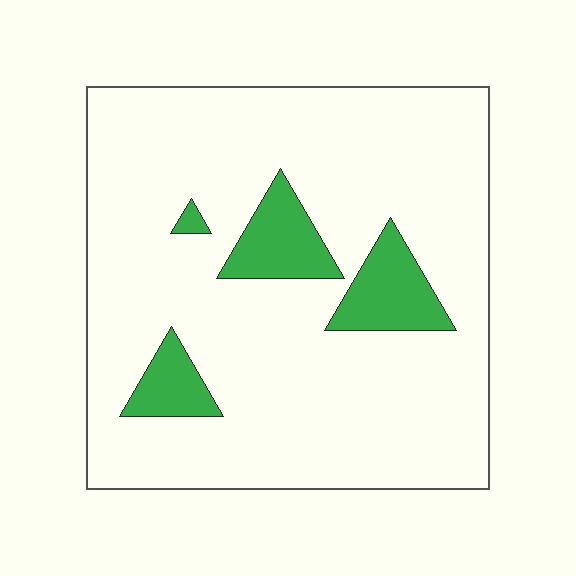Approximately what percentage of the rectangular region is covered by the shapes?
Approximately 15%.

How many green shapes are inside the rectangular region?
4.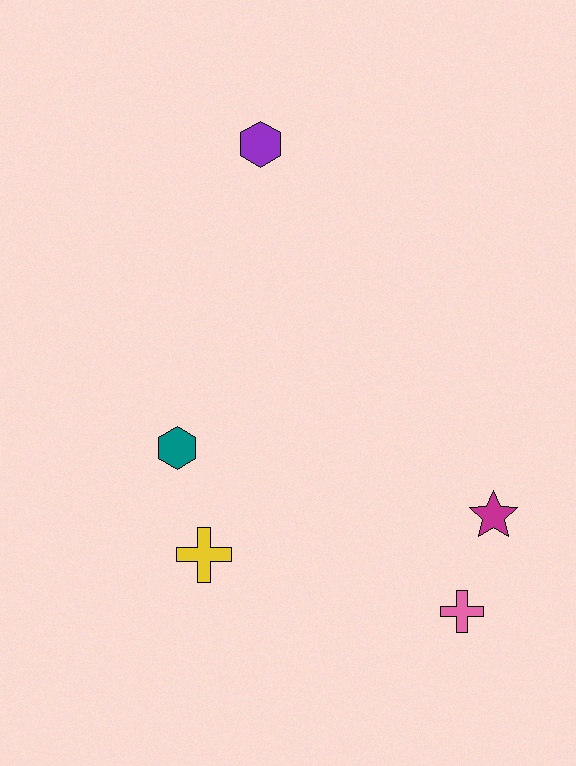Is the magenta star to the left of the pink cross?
No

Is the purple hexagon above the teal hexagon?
Yes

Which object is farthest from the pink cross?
The purple hexagon is farthest from the pink cross.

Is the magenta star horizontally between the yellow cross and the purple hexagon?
No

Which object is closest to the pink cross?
The magenta star is closest to the pink cross.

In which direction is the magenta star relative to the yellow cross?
The magenta star is to the right of the yellow cross.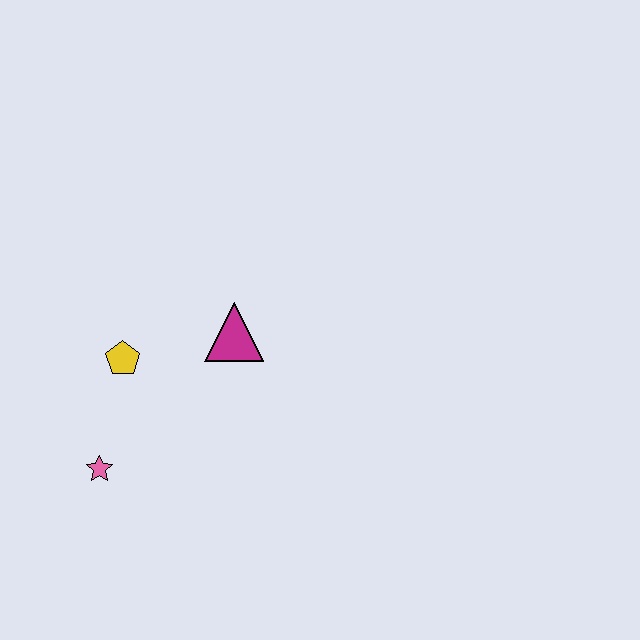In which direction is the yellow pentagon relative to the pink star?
The yellow pentagon is above the pink star.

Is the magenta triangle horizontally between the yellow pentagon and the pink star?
No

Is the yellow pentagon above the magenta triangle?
No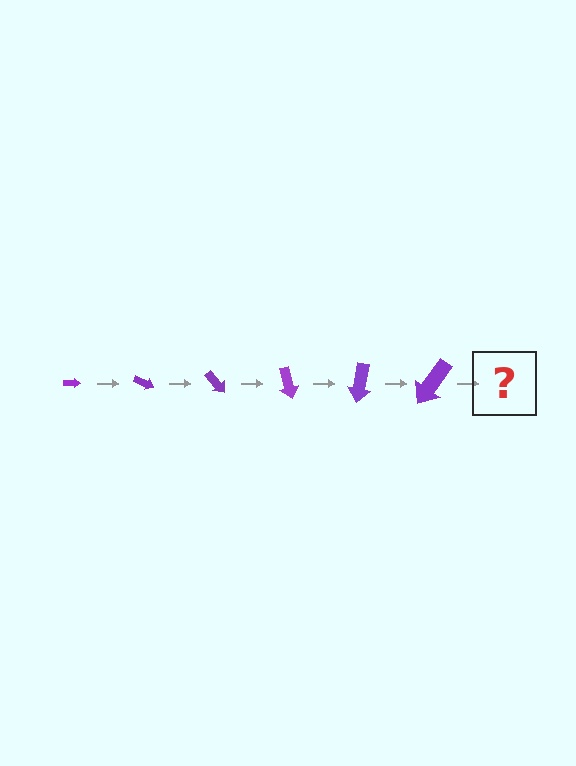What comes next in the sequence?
The next element should be an arrow, larger than the previous one and rotated 150 degrees from the start.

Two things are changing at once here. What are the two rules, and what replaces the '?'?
The two rules are that the arrow grows larger each step and it rotates 25 degrees each step. The '?' should be an arrow, larger than the previous one and rotated 150 degrees from the start.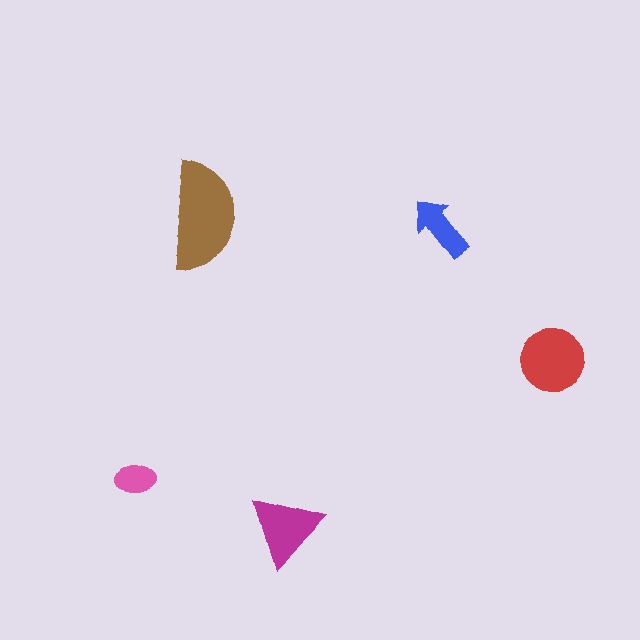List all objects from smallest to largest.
The pink ellipse, the blue arrow, the magenta triangle, the red circle, the brown semicircle.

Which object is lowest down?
The magenta triangle is bottommost.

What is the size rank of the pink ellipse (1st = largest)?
5th.